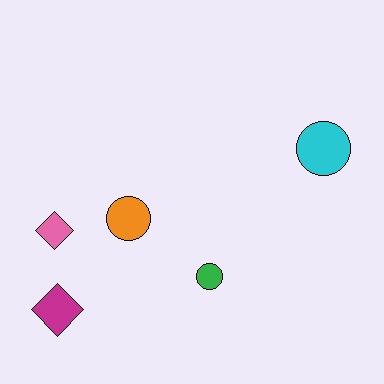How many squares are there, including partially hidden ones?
There are no squares.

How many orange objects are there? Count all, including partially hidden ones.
There is 1 orange object.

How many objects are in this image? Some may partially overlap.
There are 5 objects.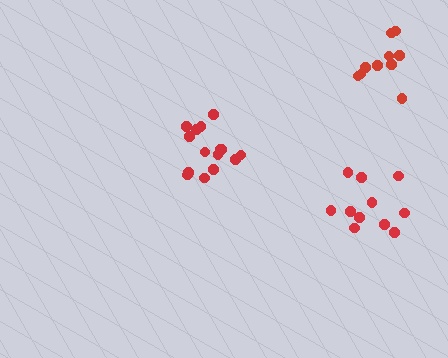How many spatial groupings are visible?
There are 3 spatial groupings.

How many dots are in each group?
Group 1: 11 dots, Group 2: 10 dots, Group 3: 16 dots (37 total).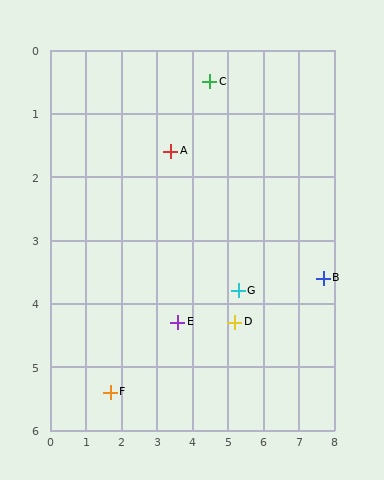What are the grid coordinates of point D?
Point D is at approximately (5.2, 4.3).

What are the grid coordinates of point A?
Point A is at approximately (3.4, 1.6).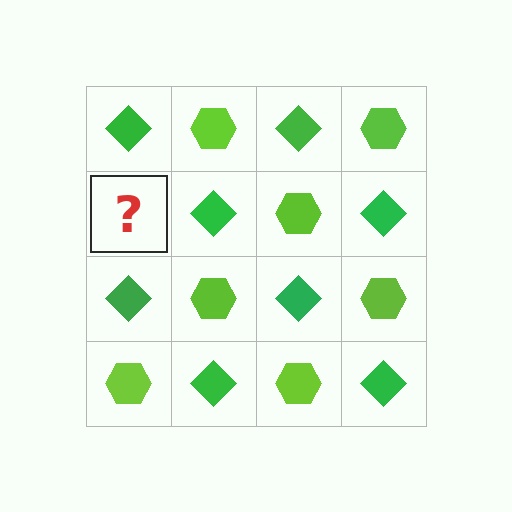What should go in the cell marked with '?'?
The missing cell should contain a lime hexagon.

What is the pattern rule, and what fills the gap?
The rule is that it alternates green diamond and lime hexagon in a checkerboard pattern. The gap should be filled with a lime hexagon.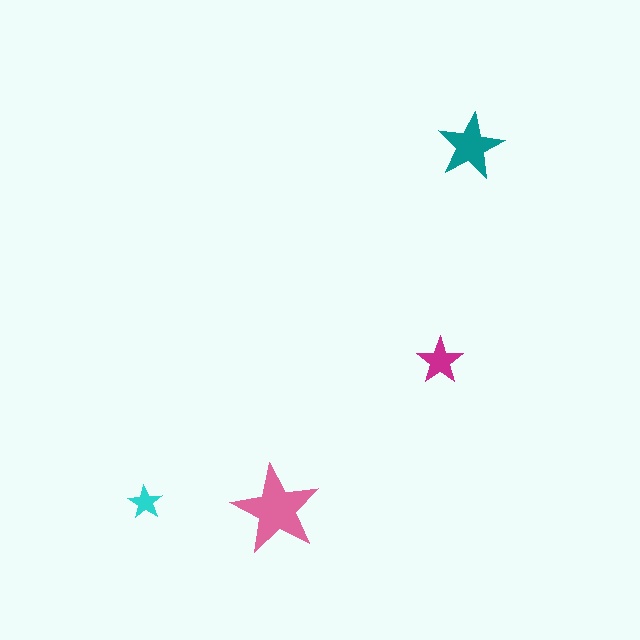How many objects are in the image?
There are 4 objects in the image.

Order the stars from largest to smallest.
the pink one, the teal one, the magenta one, the cyan one.